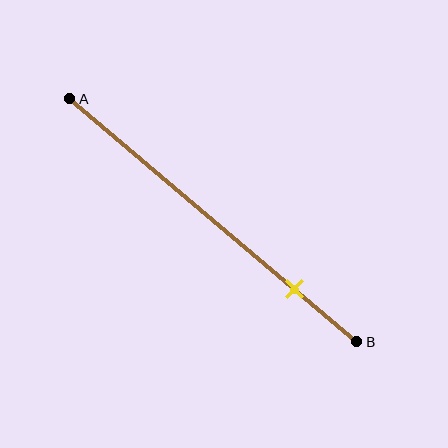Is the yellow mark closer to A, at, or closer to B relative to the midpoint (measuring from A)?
The yellow mark is closer to point B than the midpoint of segment AB.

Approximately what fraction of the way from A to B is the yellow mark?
The yellow mark is approximately 80% of the way from A to B.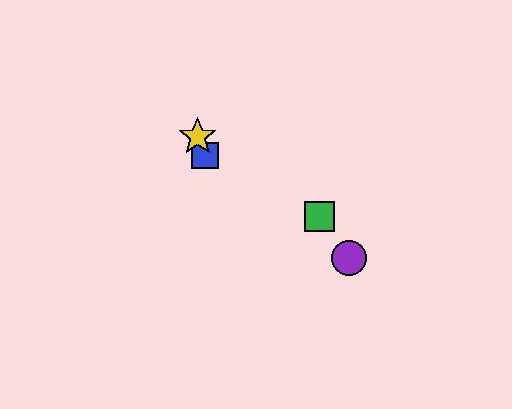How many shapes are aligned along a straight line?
3 shapes (the red star, the blue square, the yellow star) are aligned along a straight line.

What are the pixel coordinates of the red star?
The red star is at (198, 137).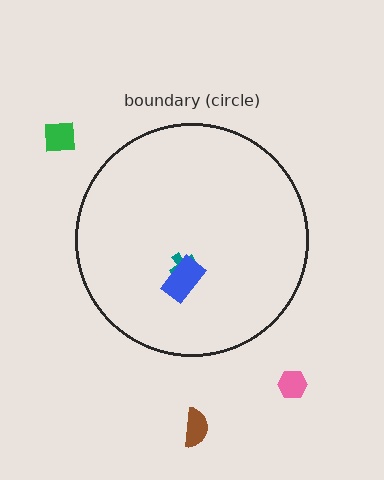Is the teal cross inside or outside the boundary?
Inside.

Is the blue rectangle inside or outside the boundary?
Inside.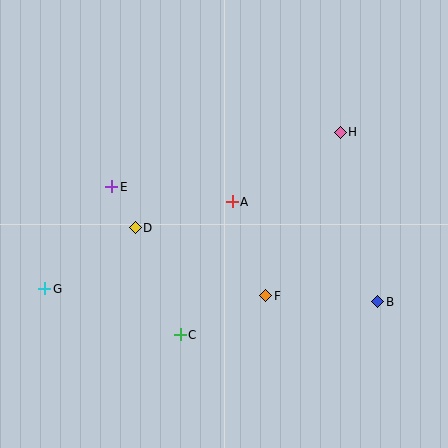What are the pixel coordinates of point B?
Point B is at (378, 302).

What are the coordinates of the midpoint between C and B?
The midpoint between C and B is at (279, 318).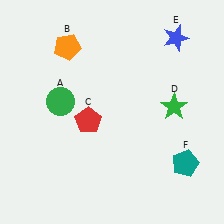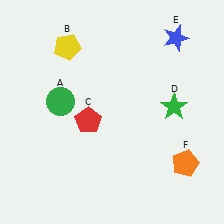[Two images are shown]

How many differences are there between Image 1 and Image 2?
There are 2 differences between the two images.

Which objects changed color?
B changed from orange to yellow. F changed from teal to orange.